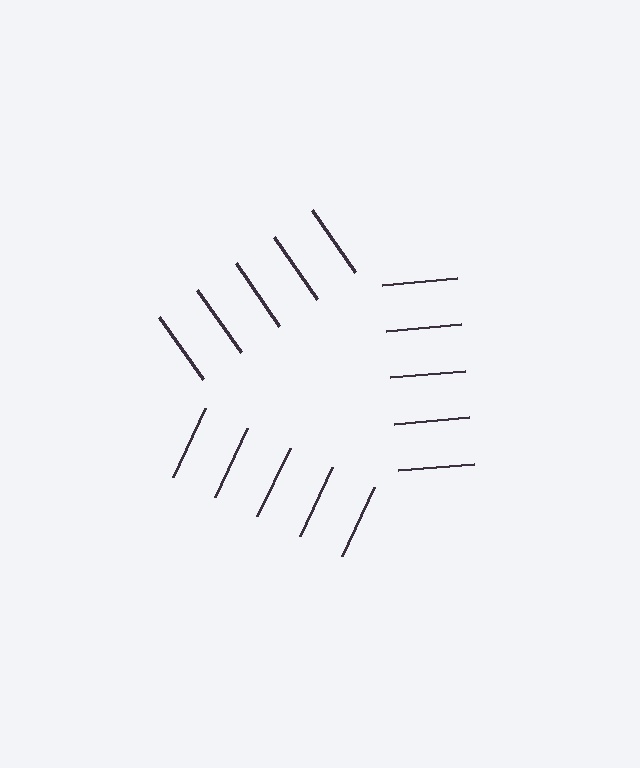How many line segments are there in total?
15 — 5 along each of the 3 edges.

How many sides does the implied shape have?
3 sides — the line-ends trace a triangle.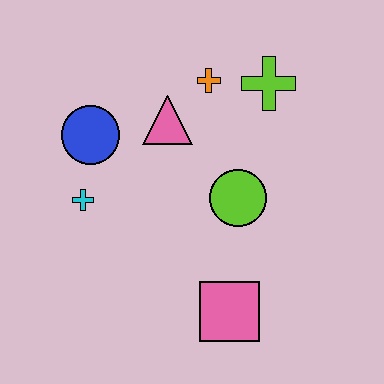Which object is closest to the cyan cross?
The blue circle is closest to the cyan cross.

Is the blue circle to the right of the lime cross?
No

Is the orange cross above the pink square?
Yes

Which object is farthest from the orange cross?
The pink square is farthest from the orange cross.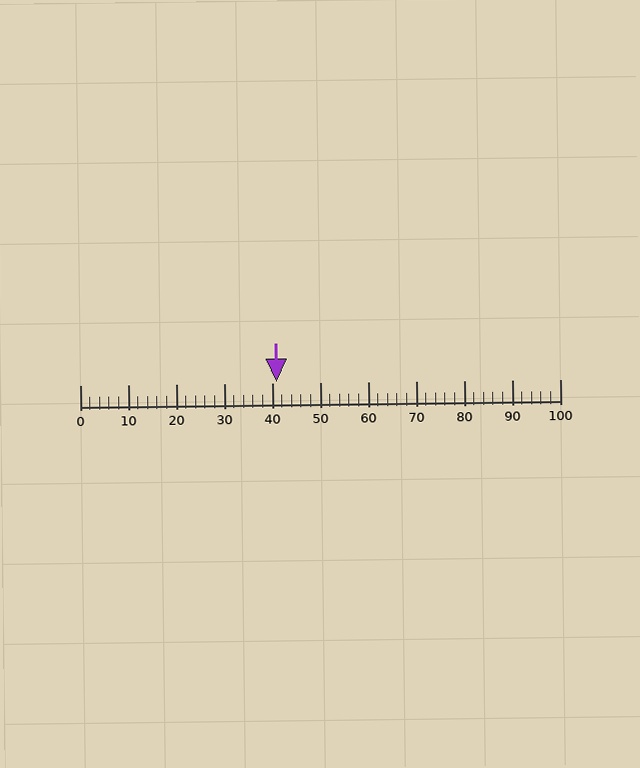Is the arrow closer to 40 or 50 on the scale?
The arrow is closer to 40.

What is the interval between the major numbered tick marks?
The major tick marks are spaced 10 units apart.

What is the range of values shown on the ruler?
The ruler shows values from 0 to 100.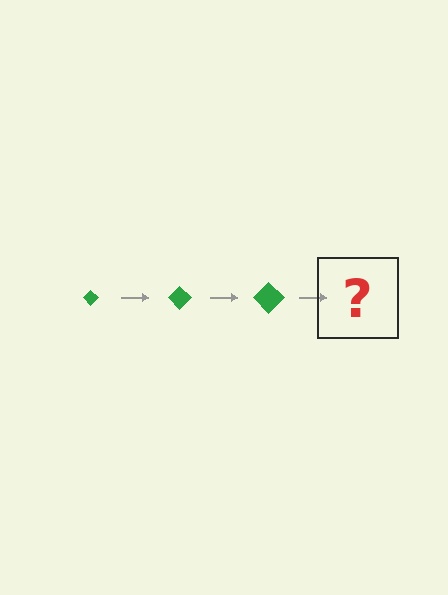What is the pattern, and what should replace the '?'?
The pattern is that the diamond gets progressively larger each step. The '?' should be a green diamond, larger than the previous one.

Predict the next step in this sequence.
The next step is a green diamond, larger than the previous one.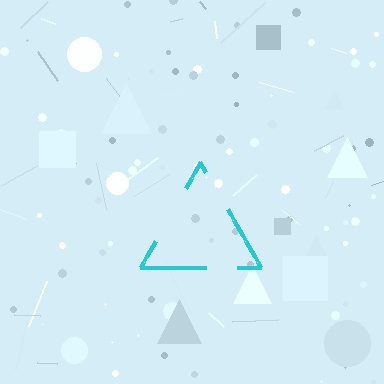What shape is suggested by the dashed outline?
The dashed outline suggests a triangle.